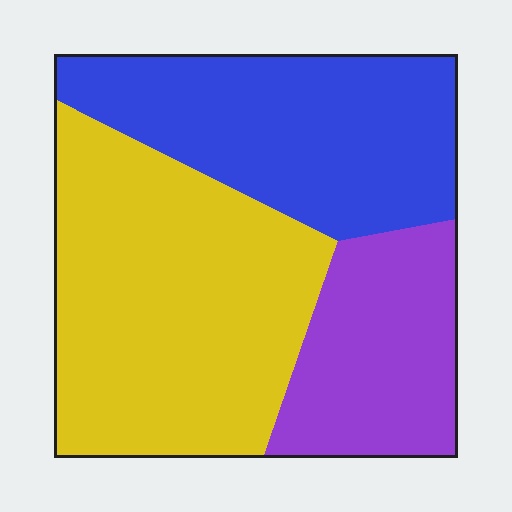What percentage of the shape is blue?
Blue takes up about one third (1/3) of the shape.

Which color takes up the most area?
Yellow, at roughly 45%.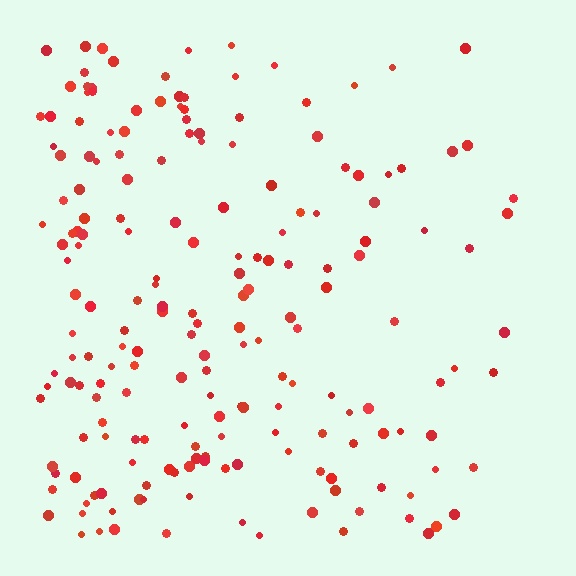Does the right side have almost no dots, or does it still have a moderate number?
Still a moderate number, just noticeably fewer than the left.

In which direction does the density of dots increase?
From right to left, with the left side densest.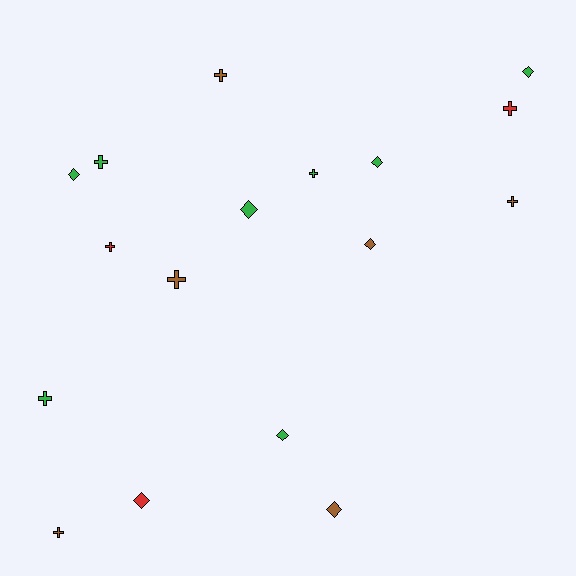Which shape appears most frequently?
Cross, with 9 objects.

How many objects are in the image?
There are 17 objects.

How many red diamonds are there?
There is 1 red diamond.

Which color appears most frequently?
Green, with 8 objects.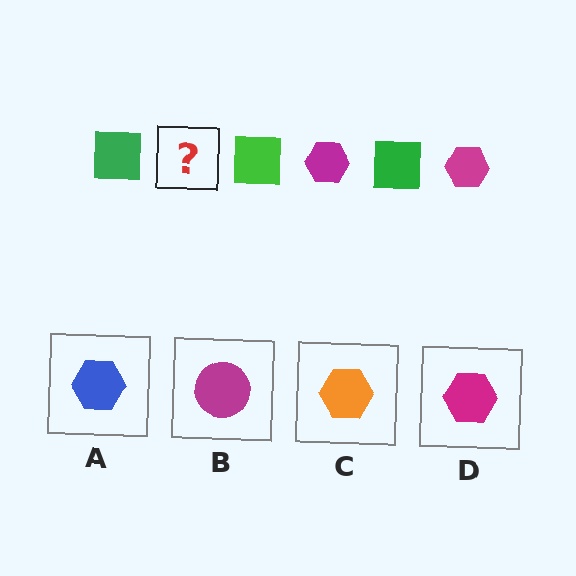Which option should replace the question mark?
Option D.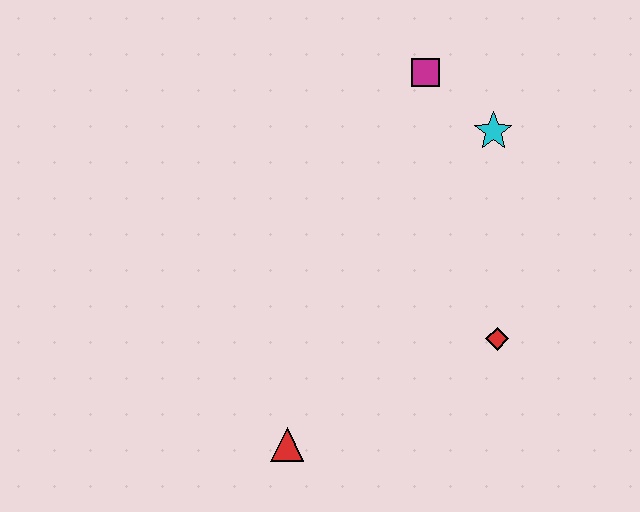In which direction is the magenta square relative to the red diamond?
The magenta square is above the red diamond.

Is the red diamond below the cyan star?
Yes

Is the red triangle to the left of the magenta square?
Yes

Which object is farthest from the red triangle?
The magenta square is farthest from the red triangle.